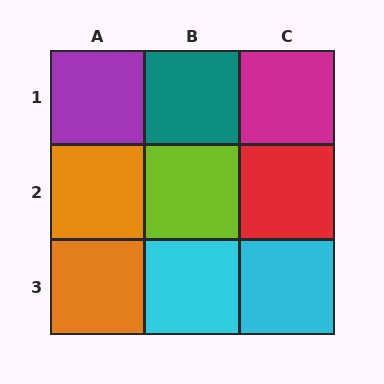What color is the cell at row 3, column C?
Cyan.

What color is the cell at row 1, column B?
Teal.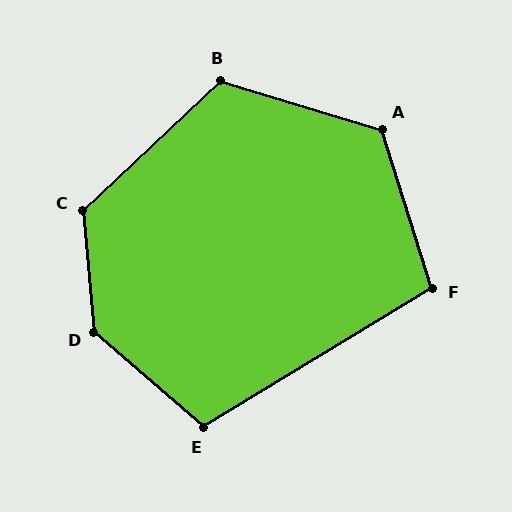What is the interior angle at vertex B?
Approximately 120 degrees (obtuse).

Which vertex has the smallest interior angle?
F, at approximately 104 degrees.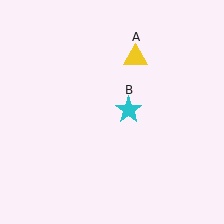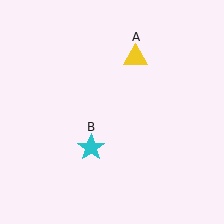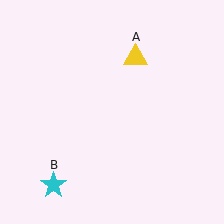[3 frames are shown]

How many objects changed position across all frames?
1 object changed position: cyan star (object B).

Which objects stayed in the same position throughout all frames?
Yellow triangle (object A) remained stationary.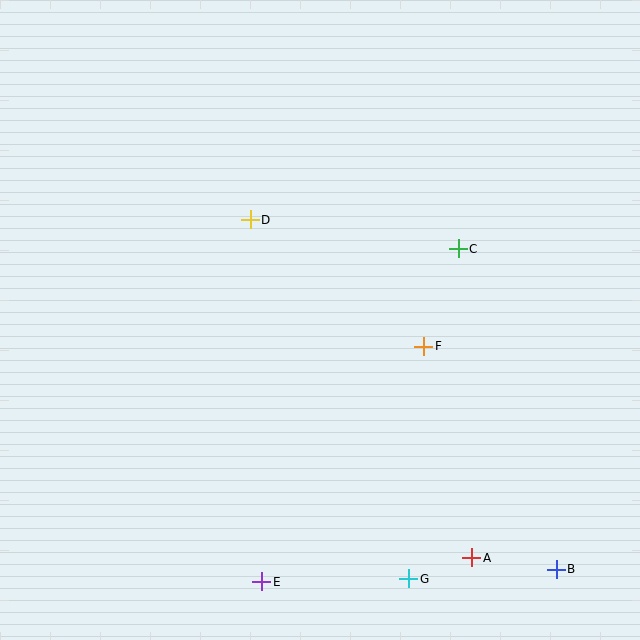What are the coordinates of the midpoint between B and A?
The midpoint between B and A is at (514, 563).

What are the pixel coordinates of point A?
Point A is at (472, 558).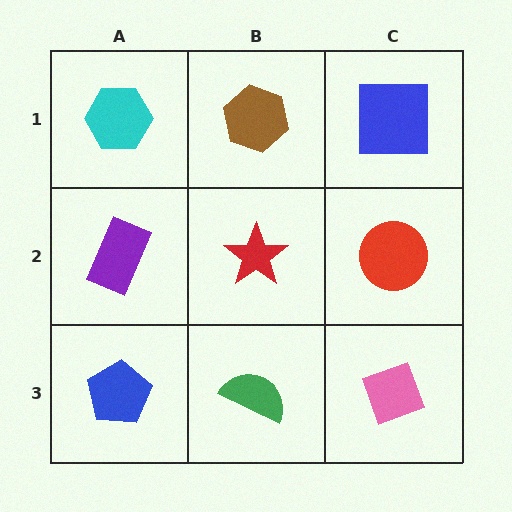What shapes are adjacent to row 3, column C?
A red circle (row 2, column C), a green semicircle (row 3, column B).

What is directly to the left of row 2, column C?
A red star.